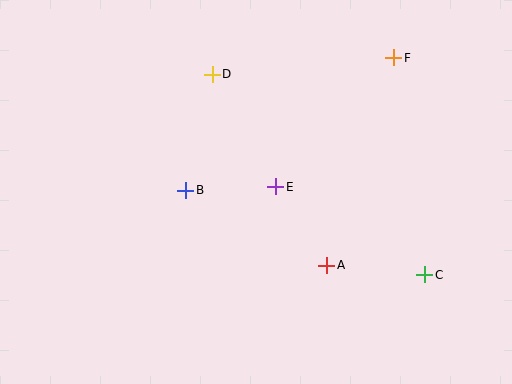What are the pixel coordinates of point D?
Point D is at (212, 74).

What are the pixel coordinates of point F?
Point F is at (394, 58).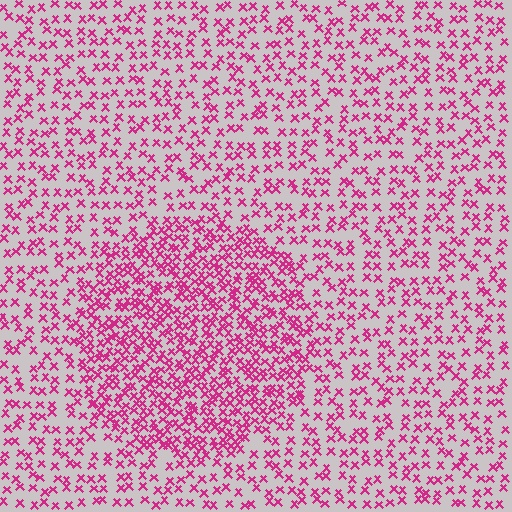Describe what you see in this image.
The image contains small magenta elements arranged at two different densities. A circle-shaped region is visible where the elements are more densely packed than the surrounding area.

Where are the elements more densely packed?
The elements are more densely packed inside the circle boundary.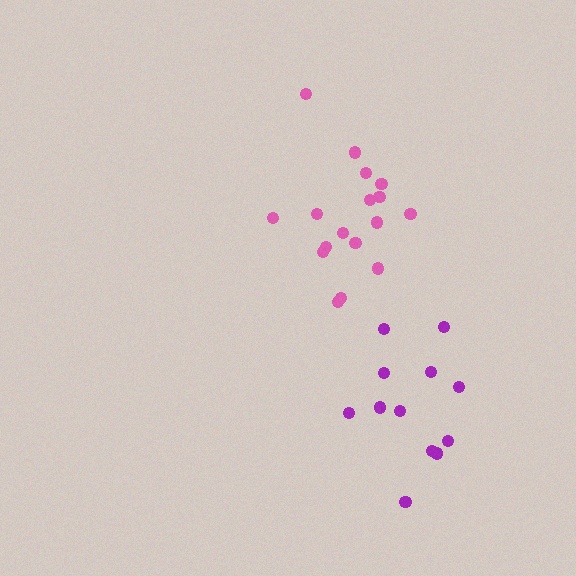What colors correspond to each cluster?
The clusters are colored: purple, pink.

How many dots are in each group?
Group 1: 12 dots, Group 2: 17 dots (29 total).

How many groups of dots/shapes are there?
There are 2 groups.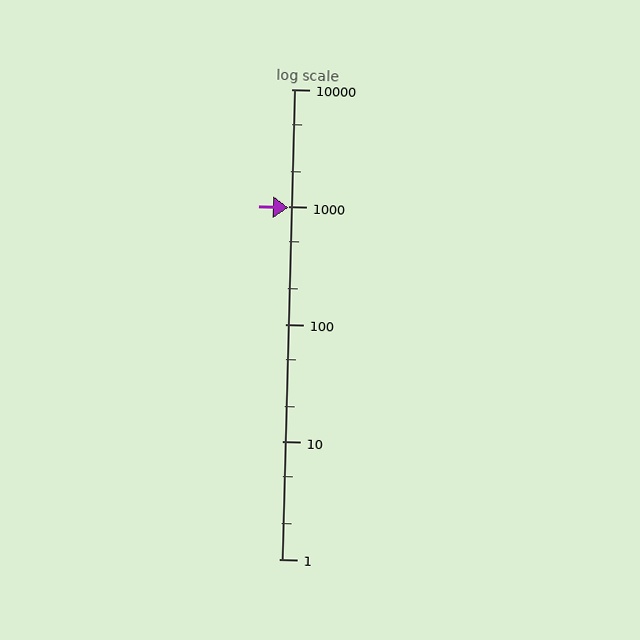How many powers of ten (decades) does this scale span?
The scale spans 4 decades, from 1 to 10000.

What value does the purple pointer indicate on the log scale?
The pointer indicates approximately 980.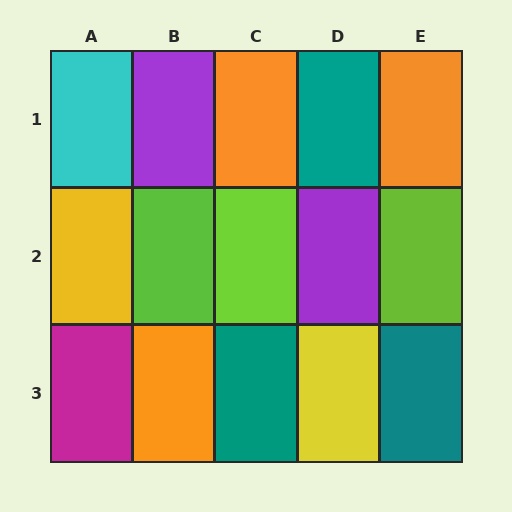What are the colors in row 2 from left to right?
Yellow, lime, lime, purple, lime.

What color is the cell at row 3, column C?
Teal.